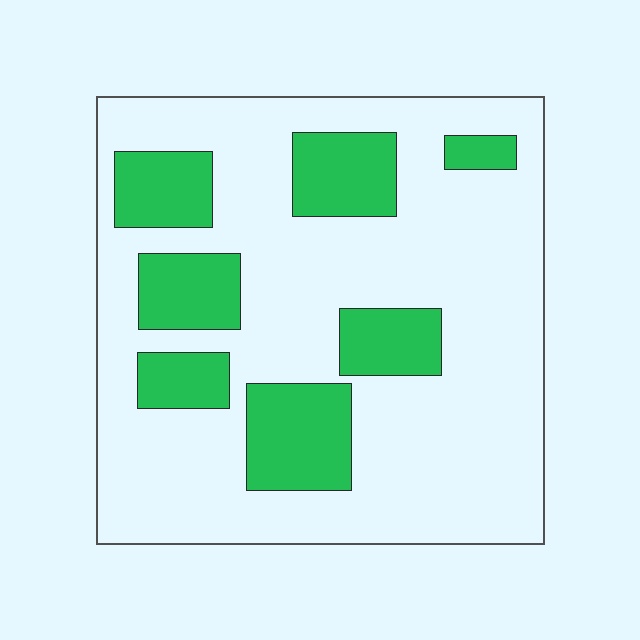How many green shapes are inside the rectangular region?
7.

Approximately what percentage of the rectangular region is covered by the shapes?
Approximately 25%.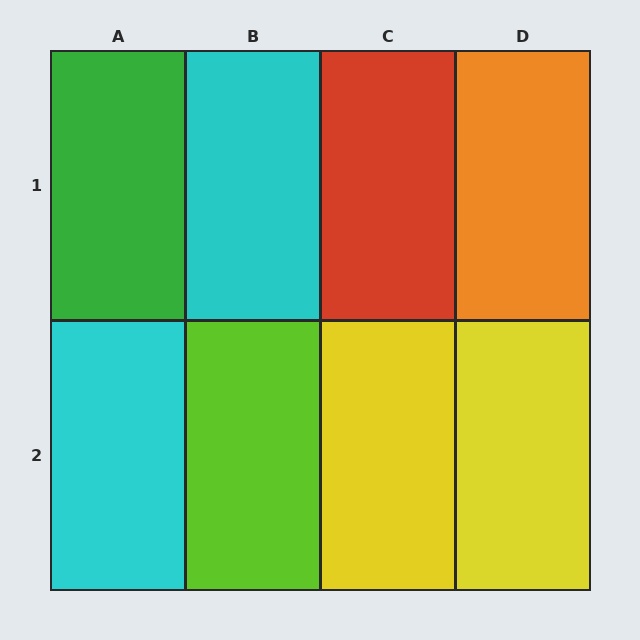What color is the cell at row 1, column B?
Cyan.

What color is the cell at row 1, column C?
Red.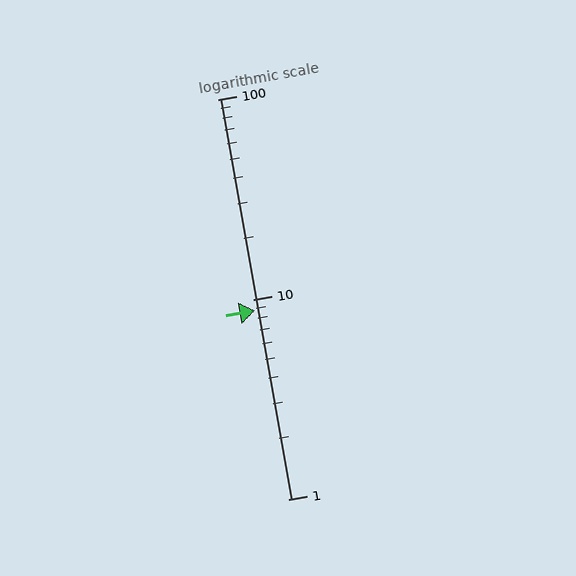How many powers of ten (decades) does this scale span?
The scale spans 2 decades, from 1 to 100.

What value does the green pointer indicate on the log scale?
The pointer indicates approximately 8.8.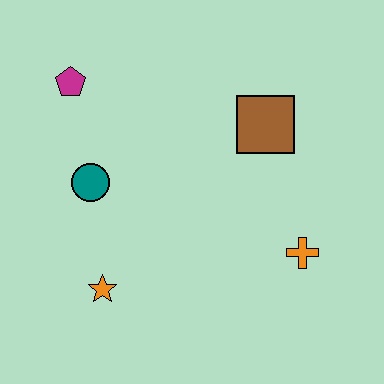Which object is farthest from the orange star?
The brown square is farthest from the orange star.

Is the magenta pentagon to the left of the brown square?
Yes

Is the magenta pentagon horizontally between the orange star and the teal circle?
No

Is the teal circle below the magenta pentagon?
Yes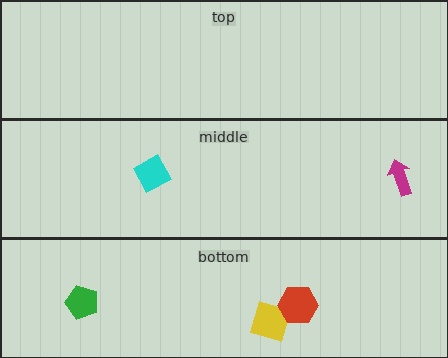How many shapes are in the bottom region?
3.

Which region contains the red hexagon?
The bottom region.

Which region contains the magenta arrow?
The middle region.